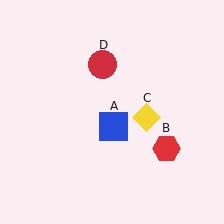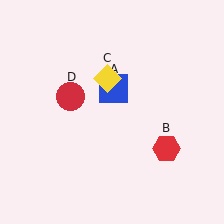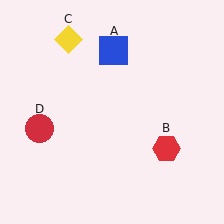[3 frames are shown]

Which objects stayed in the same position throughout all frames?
Red hexagon (object B) remained stationary.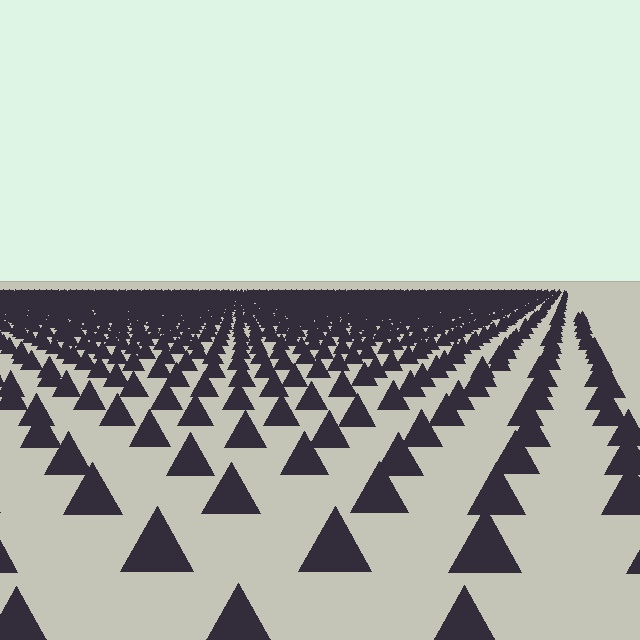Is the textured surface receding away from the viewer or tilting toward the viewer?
The surface is receding away from the viewer. Texture elements get smaller and denser toward the top.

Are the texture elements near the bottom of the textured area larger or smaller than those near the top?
Larger. Near the bottom, elements are closer to the viewer and appear at a bigger on-screen size.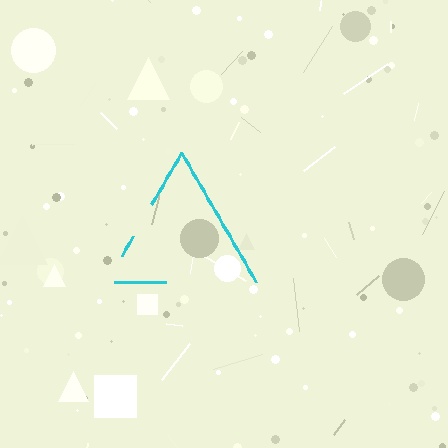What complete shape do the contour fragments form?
The contour fragments form a triangle.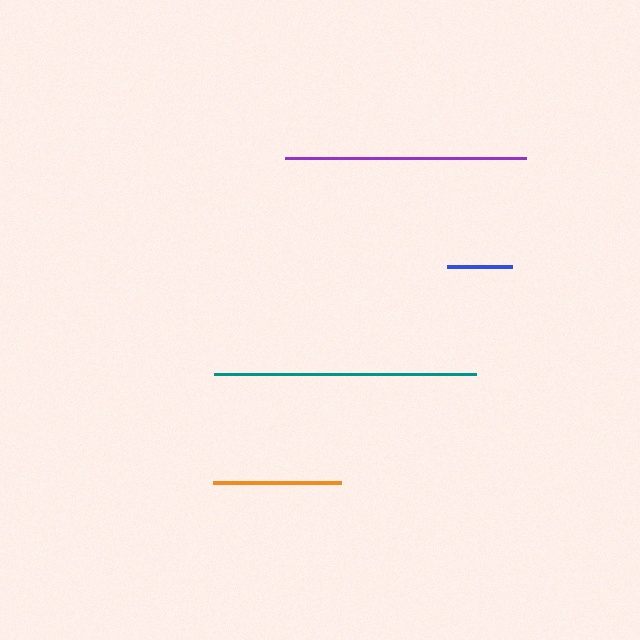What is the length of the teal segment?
The teal segment is approximately 262 pixels long.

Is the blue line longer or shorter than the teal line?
The teal line is longer than the blue line.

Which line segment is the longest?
The teal line is the longest at approximately 262 pixels.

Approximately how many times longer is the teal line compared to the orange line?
The teal line is approximately 2.0 times the length of the orange line.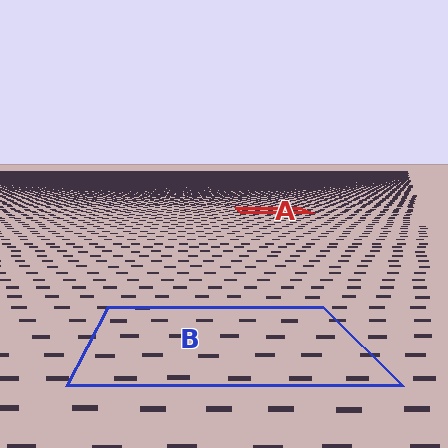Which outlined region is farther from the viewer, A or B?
Region A is farther from the viewer — the texture elements inside it appear smaller and more densely packed.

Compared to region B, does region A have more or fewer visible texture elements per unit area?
Region A has more texture elements per unit area — they are packed more densely because it is farther away.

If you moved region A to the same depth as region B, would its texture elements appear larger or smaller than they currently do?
They would appear larger. At a closer depth, the same texture elements are projected at a bigger on-screen size.